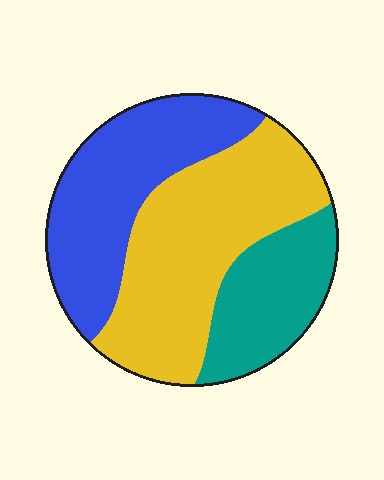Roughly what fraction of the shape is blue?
Blue takes up about one third (1/3) of the shape.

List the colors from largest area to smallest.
From largest to smallest: yellow, blue, teal.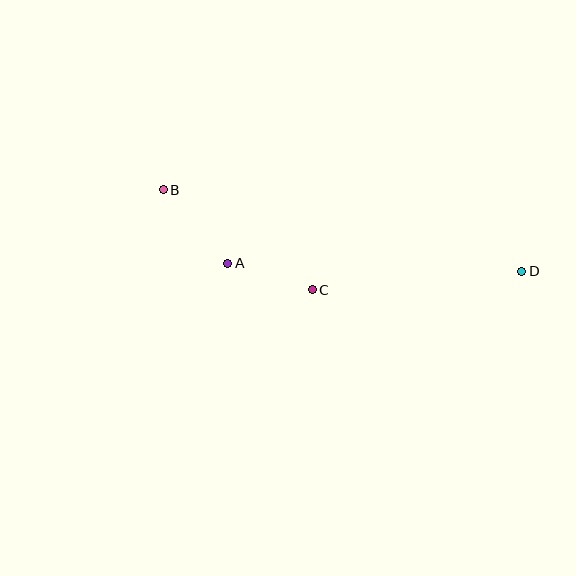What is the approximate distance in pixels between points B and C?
The distance between B and C is approximately 179 pixels.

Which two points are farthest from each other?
Points B and D are farthest from each other.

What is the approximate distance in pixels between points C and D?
The distance between C and D is approximately 210 pixels.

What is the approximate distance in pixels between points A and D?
The distance between A and D is approximately 294 pixels.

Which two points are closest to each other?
Points A and C are closest to each other.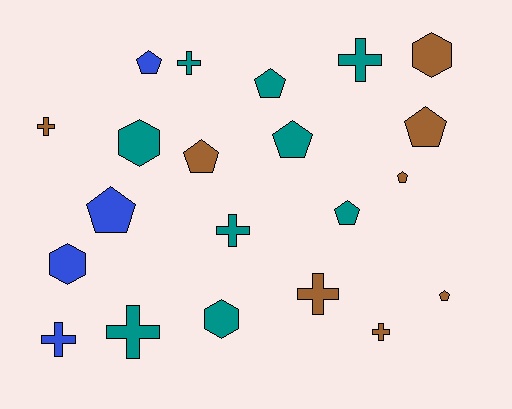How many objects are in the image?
There are 21 objects.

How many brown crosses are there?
There are 3 brown crosses.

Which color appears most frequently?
Teal, with 9 objects.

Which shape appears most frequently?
Pentagon, with 9 objects.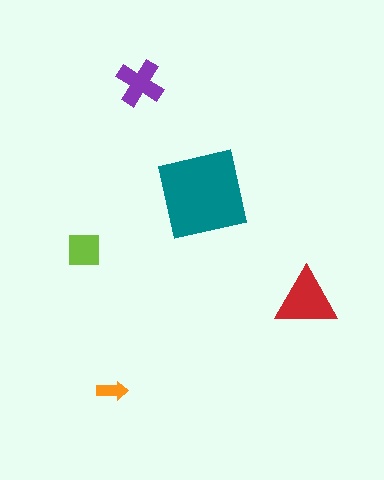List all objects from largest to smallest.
The teal square, the red triangle, the purple cross, the lime square, the orange arrow.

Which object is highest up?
The purple cross is topmost.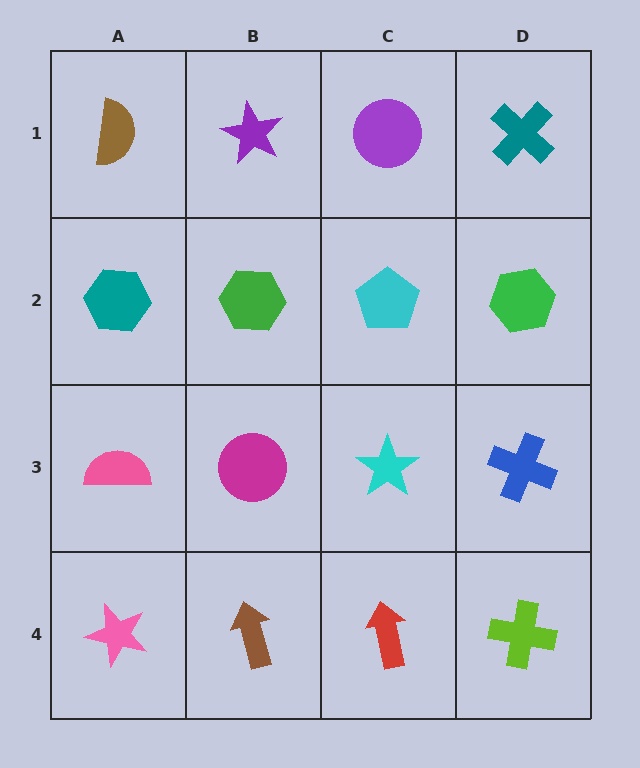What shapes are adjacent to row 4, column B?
A magenta circle (row 3, column B), a pink star (row 4, column A), a red arrow (row 4, column C).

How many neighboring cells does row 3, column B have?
4.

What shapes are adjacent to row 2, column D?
A teal cross (row 1, column D), a blue cross (row 3, column D), a cyan pentagon (row 2, column C).